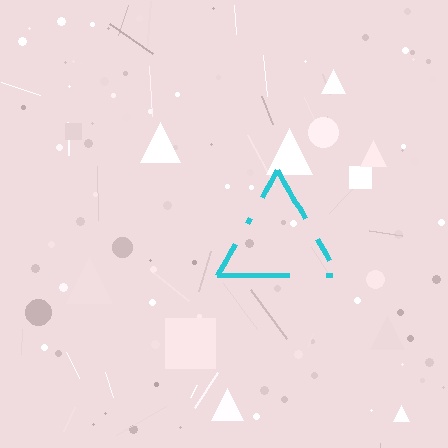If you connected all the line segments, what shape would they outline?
They would outline a triangle.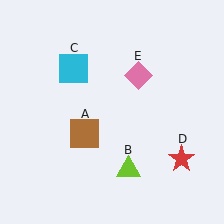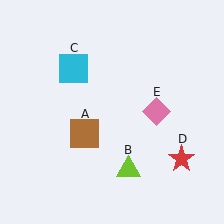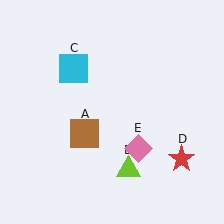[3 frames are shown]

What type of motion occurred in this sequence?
The pink diamond (object E) rotated clockwise around the center of the scene.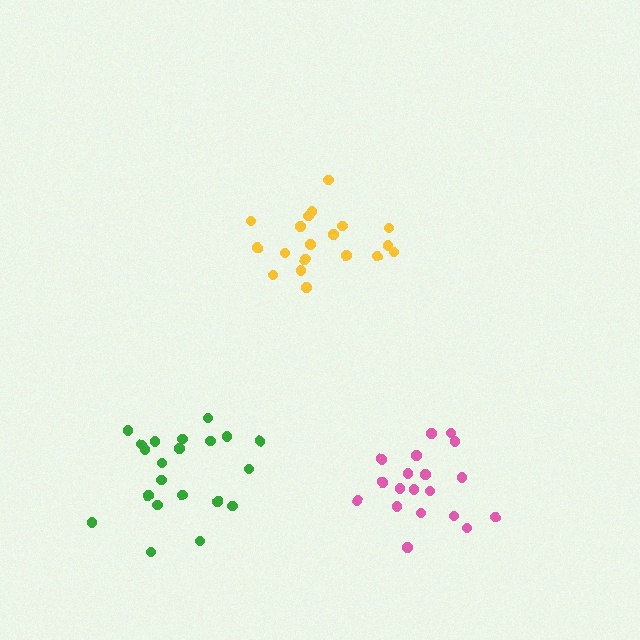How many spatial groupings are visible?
There are 3 spatial groupings.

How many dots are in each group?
Group 1: 19 dots, Group 2: 19 dots, Group 3: 21 dots (59 total).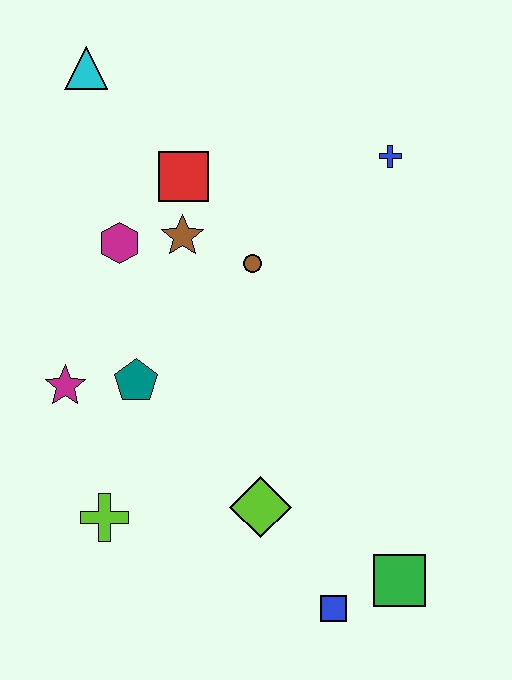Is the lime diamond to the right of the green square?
No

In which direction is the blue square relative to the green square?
The blue square is to the left of the green square.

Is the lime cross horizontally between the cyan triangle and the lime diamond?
Yes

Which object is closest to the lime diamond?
The blue square is closest to the lime diamond.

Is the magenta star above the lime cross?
Yes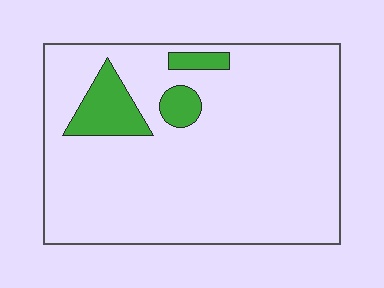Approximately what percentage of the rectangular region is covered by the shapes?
Approximately 10%.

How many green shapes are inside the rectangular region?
3.